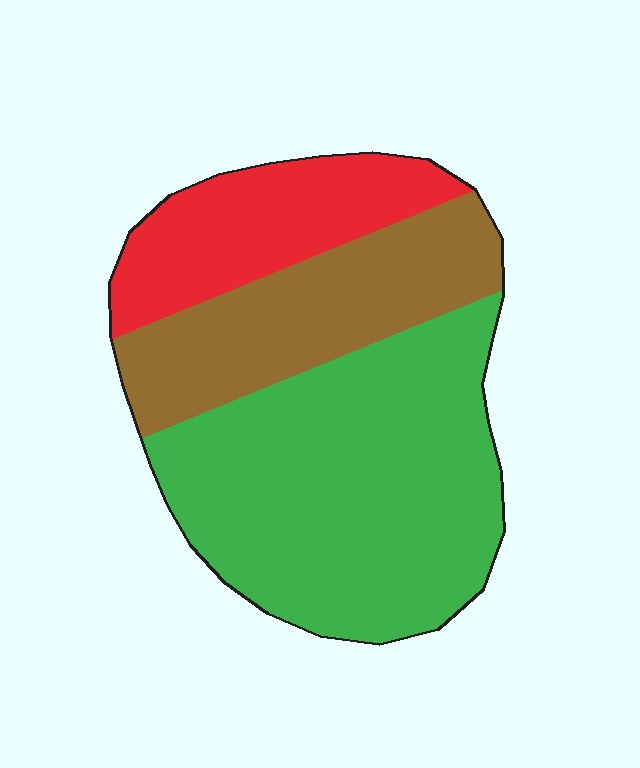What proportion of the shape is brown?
Brown takes up about one quarter (1/4) of the shape.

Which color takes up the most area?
Green, at roughly 55%.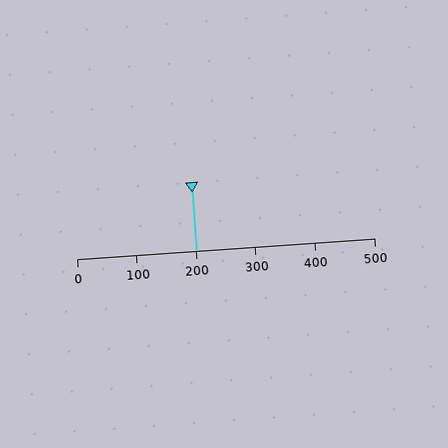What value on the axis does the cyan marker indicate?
The marker indicates approximately 200.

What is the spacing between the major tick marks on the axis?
The major ticks are spaced 100 apart.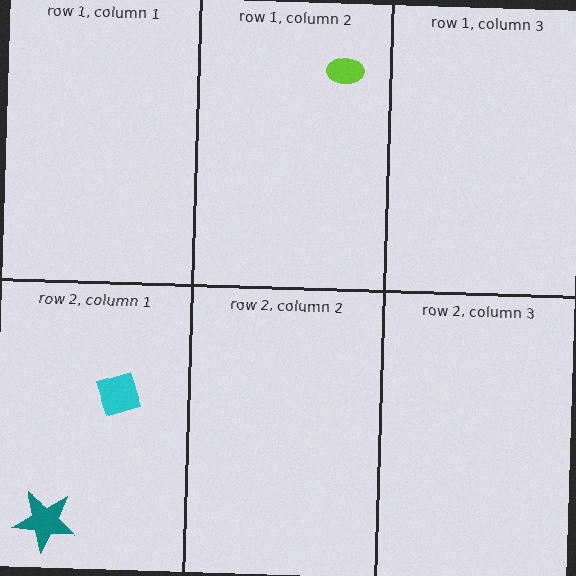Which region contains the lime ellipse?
The row 1, column 2 region.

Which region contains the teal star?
The row 2, column 1 region.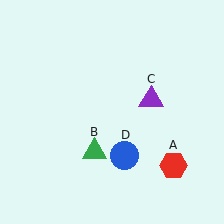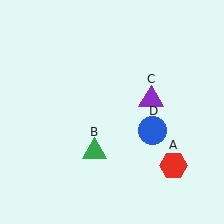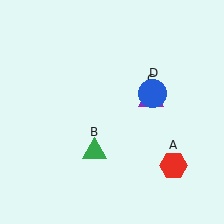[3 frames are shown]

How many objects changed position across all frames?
1 object changed position: blue circle (object D).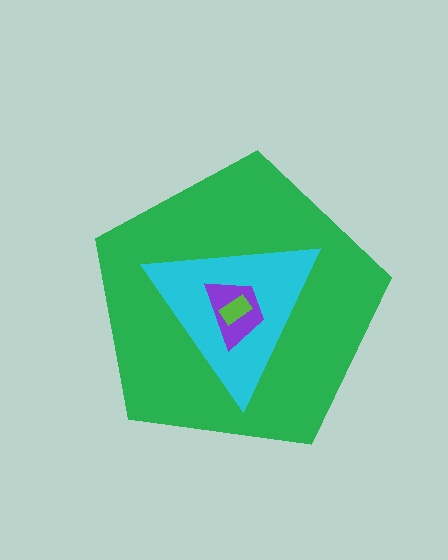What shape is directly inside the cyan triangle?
The purple trapezoid.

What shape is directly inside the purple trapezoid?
The lime rectangle.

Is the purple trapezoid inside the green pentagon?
Yes.